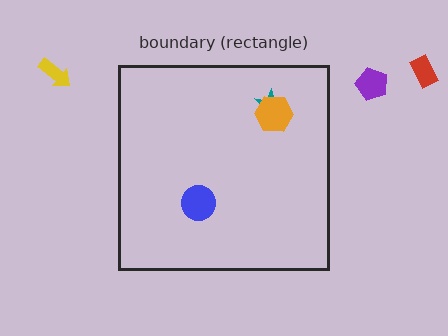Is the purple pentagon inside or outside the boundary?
Outside.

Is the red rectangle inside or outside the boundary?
Outside.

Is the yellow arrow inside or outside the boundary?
Outside.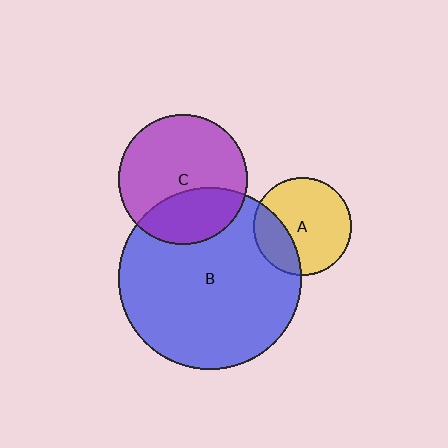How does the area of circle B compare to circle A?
Approximately 3.5 times.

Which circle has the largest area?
Circle B (blue).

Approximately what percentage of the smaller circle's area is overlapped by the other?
Approximately 25%.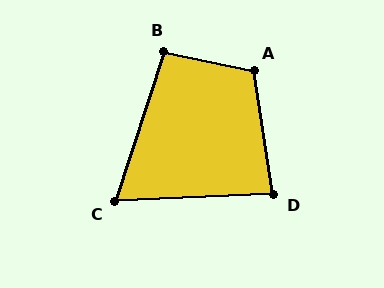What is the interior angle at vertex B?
Approximately 97 degrees (obtuse).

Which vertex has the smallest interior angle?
C, at approximately 69 degrees.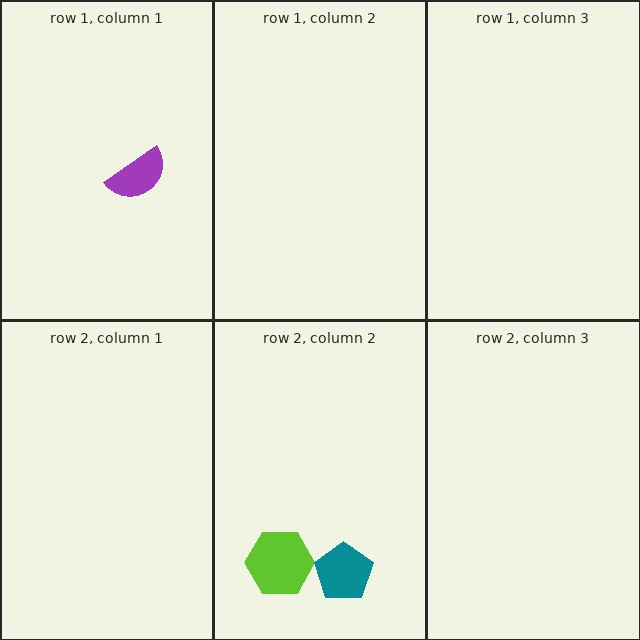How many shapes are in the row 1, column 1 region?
1.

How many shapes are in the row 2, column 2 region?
2.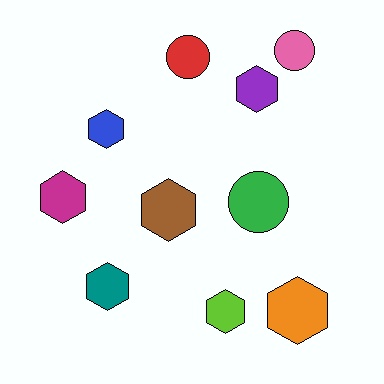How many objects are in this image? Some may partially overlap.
There are 10 objects.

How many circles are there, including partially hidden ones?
There are 3 circles.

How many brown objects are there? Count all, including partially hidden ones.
There is 1 brown object.